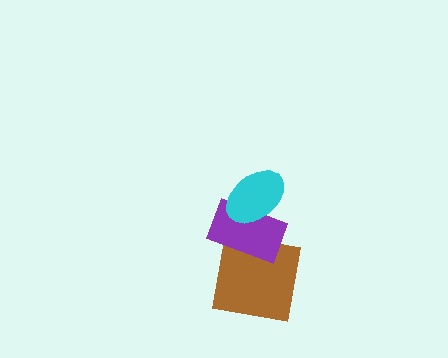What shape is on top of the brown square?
The purple rectangle is on top of the brown square.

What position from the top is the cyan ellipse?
The cyan ellipse is 1st from the top.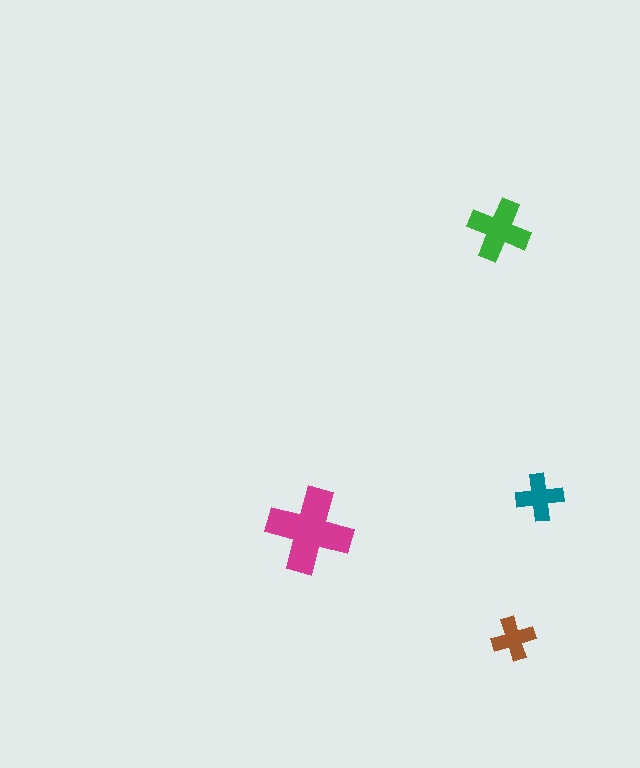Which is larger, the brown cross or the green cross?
The green one.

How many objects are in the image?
There are 4 objects in the image.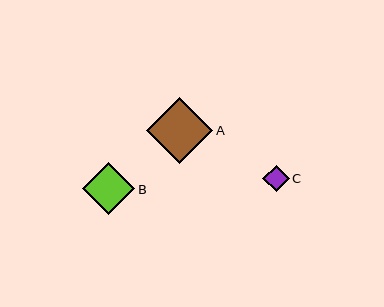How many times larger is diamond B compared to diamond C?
Diamond B is approximately 2.0 times the size of diamond C.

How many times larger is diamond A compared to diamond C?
Diamond A is approximately 2.5 times the size of diamond C.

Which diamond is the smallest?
Diamond C is the smallest with a size of approximately 26 pixels.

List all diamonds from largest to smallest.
From largest to smallest: A, B, C.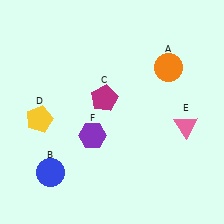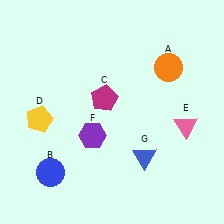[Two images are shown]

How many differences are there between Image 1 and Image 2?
There is 1 difference between the two images.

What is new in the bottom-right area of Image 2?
A blue triangle (G) was added in the bottom-right area of Image 2.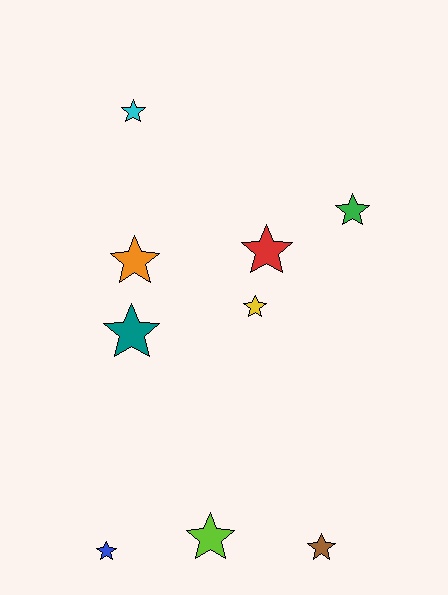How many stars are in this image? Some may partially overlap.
There are 9 stars.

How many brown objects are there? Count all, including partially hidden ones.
There is 1 brown object.